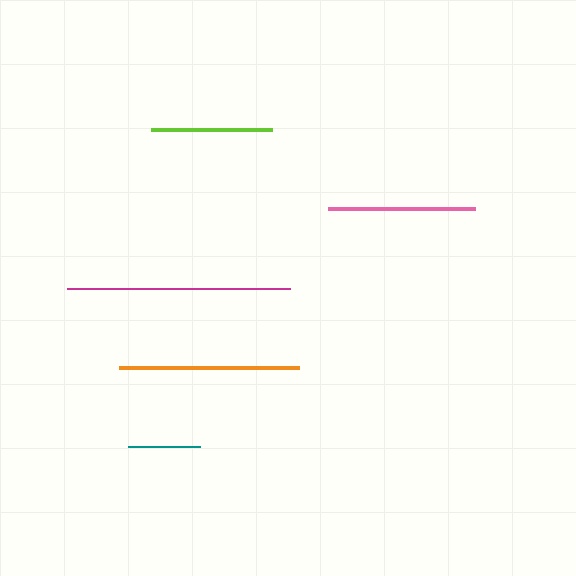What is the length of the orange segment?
The orange segment is approximately 180 pixels long.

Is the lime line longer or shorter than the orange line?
The orange line is longer than the lime line.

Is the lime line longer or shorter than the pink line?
The pink line is longer than the lime line.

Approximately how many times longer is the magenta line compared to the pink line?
The magenta line is approximately 1.5 times the length of the pink line.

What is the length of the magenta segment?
The magenta segment is approximately 223 pixels long.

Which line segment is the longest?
The magenta line is the longest at approximately 223 pixels.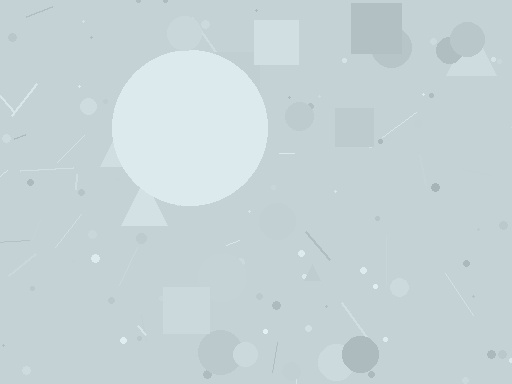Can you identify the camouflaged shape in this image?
The camouflaged shape is a circle.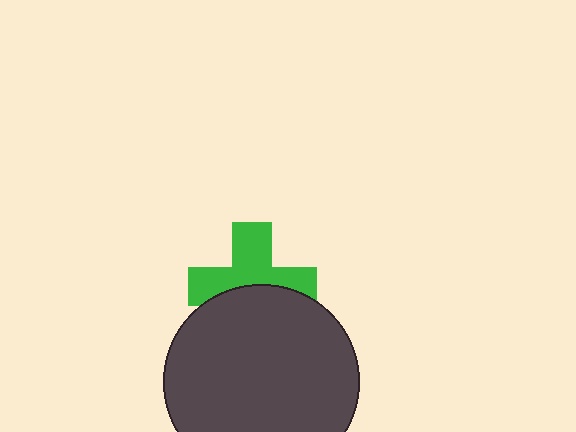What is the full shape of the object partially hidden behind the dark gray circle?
The partially hidden object is a green cross.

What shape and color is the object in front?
The object in front is a dark gray circle.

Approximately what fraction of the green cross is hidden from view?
Roughly 42% of the green cross is hidden behind the dark gray circle.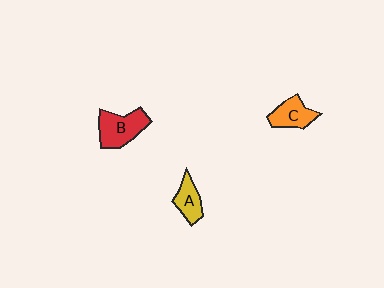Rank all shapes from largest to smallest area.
From largest to smallest: B (red), C (orange), A (yellow).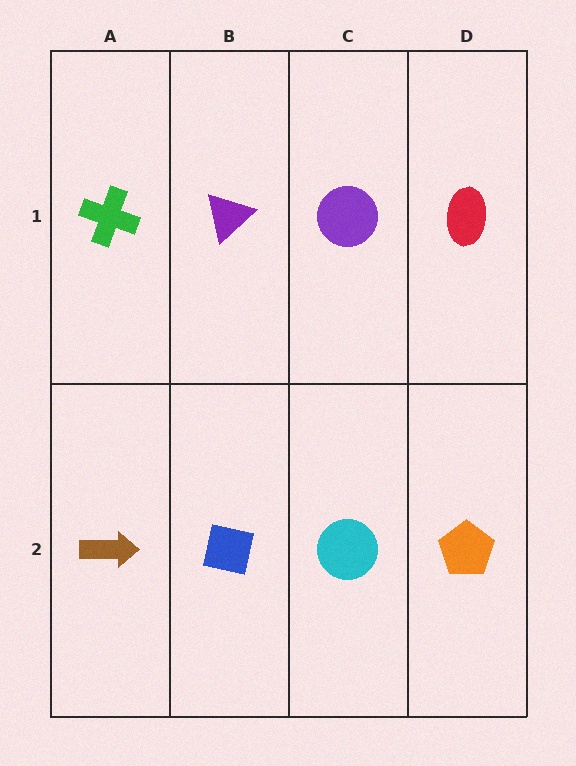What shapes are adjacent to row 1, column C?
A cyan circle (row 2, column C), a purple triangle (row 1, column B), a red ellipse (row 1, column D).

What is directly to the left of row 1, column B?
A green cross.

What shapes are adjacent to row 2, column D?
A red ellipse (row 1, column D), a cyan circle (row 2, column C).